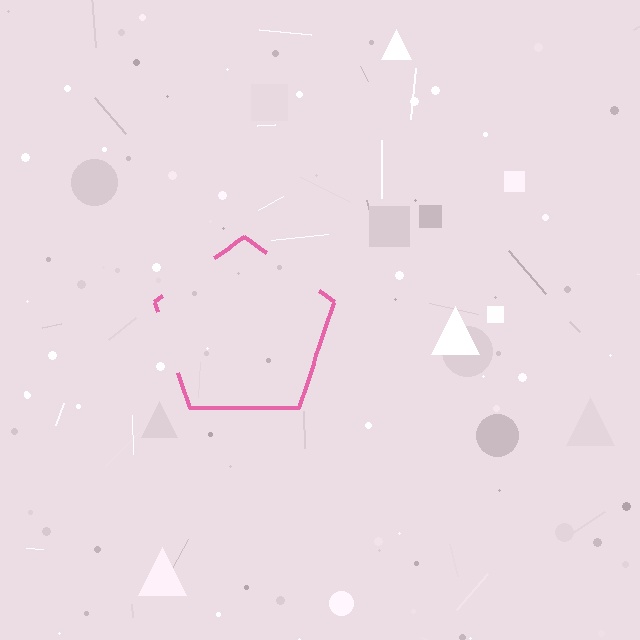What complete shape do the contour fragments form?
The contour fragments form a pentagon.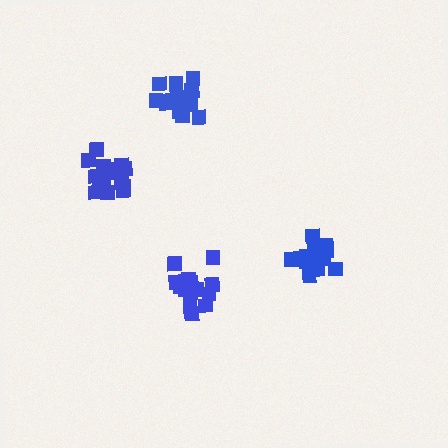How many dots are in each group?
Group 1: 16 dots, Group 2: 15 dots, Group 3: 18 dots, Group 4: 16 dots (65 total).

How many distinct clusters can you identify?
There are 4 distinct clusters.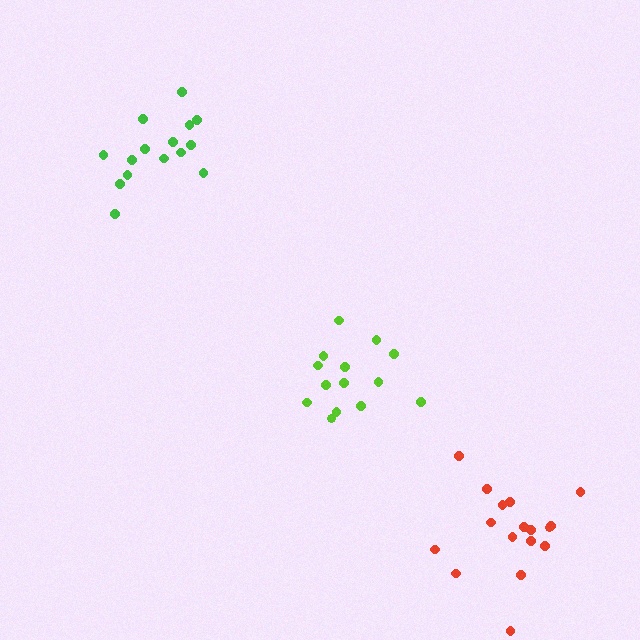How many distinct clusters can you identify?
There are 3 distinct clusters.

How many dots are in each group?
Group 1: 15 dots, Group 2: 17 dots, Group 3: 14 dots (46 total).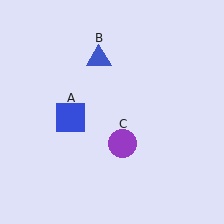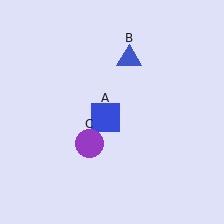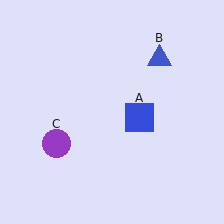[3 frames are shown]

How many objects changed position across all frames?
3 objects changed position: blue square (object A), blue triangle (object B), purple circle (object C).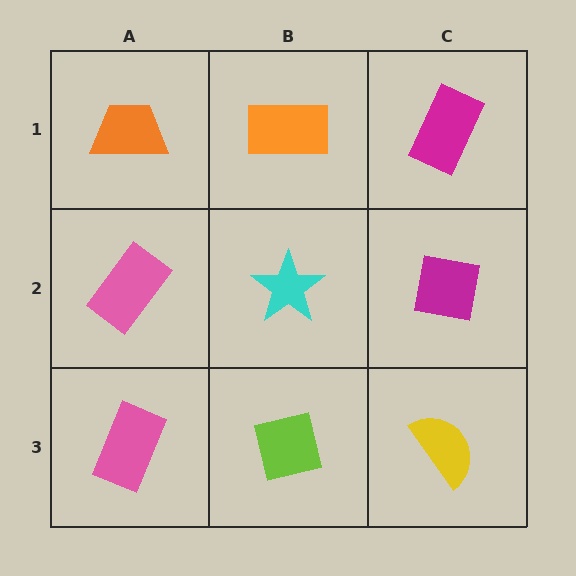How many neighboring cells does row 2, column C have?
3.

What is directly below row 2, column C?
A yellow semicircle.